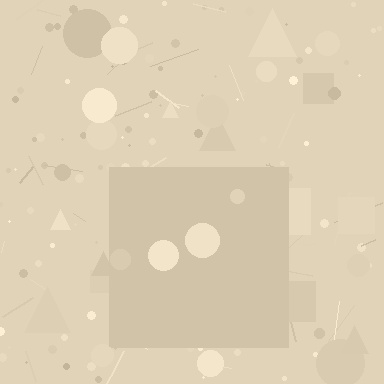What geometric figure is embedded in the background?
A square is embedded in the background.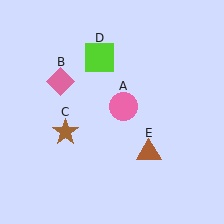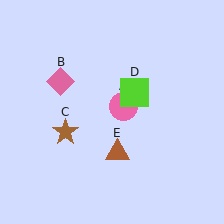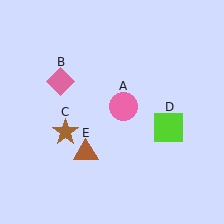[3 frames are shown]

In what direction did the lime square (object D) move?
The lime square (object D) moved down and to the right.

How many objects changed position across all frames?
2 objects changed position: lime square (object D), brown triangle (object E).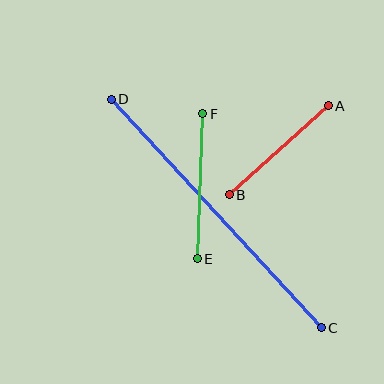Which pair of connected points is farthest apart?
Points C and D are farthest apart.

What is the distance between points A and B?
The distance is approximately 133 pixels.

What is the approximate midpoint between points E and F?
The midpoint is at approximately (200, 186) pixels.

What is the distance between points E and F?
The distance is approximately 145 pixels.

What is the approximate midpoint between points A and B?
The midpoint is at approximately (279, 150) pixels.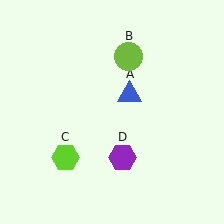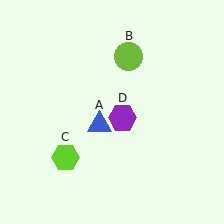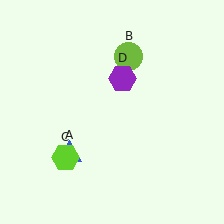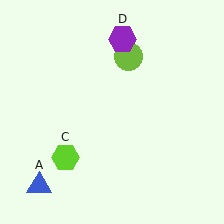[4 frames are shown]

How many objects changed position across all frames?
2 objects changed position: blue triangle (object A), purple hexagon (object D).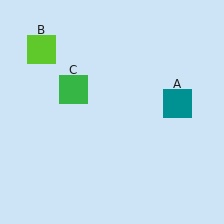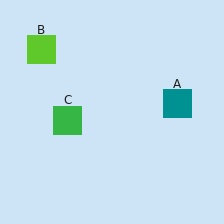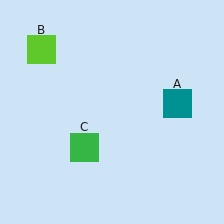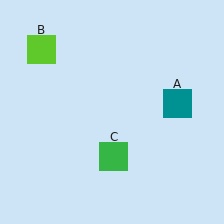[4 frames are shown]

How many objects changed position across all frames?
1 object changed position: green square (object C).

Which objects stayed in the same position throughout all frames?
Teal square (object A) and lime square (object B) remained stationary.